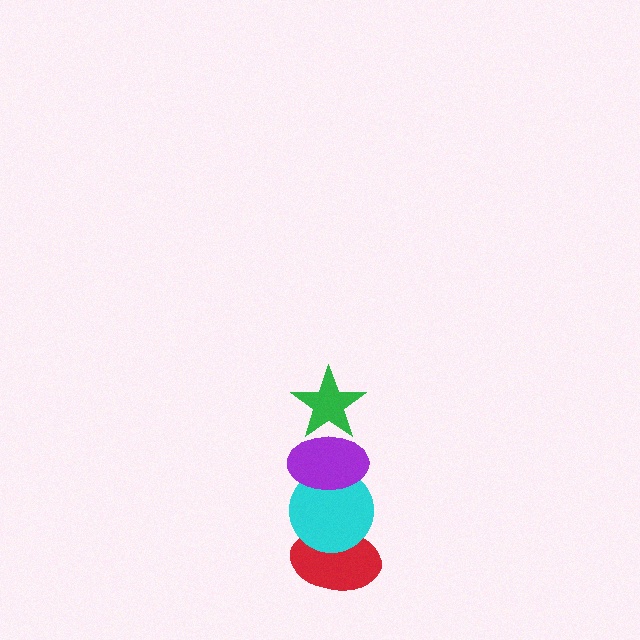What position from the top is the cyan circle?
The cyan circle is 3rd from the top.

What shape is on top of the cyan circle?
The purple ellipse is on top of the cyan circle.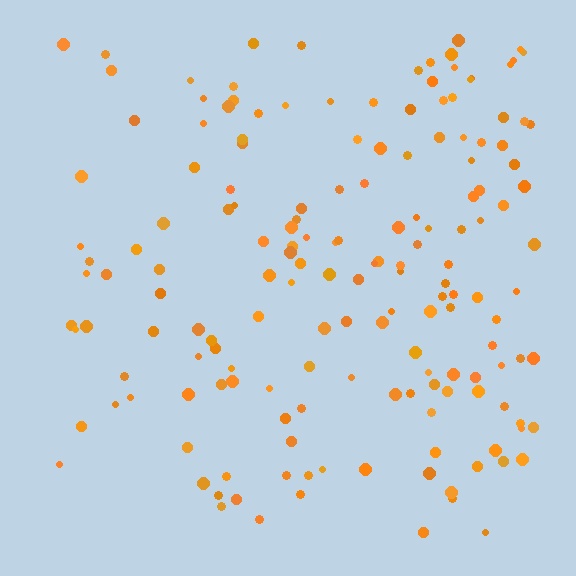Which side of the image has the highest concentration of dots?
The right.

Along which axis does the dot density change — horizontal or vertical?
Horizontal.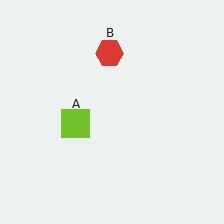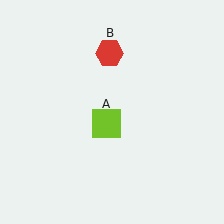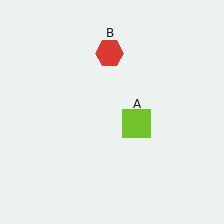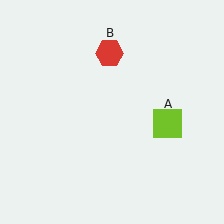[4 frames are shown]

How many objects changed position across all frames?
1 object changed position: lime square (object A).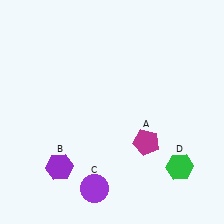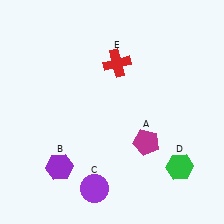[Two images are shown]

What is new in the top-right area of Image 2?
A red cross (E) was added in the top-right area of Image 2.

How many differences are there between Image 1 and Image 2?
There is 1 difference between the two images.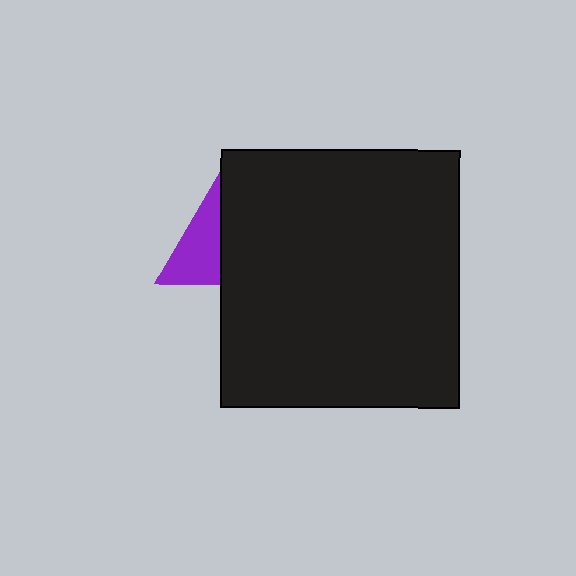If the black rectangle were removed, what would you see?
You would see the complete purple triangle.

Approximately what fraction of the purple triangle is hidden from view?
Roughly 53% of the purple triangle is hidden behind the black rectangle.